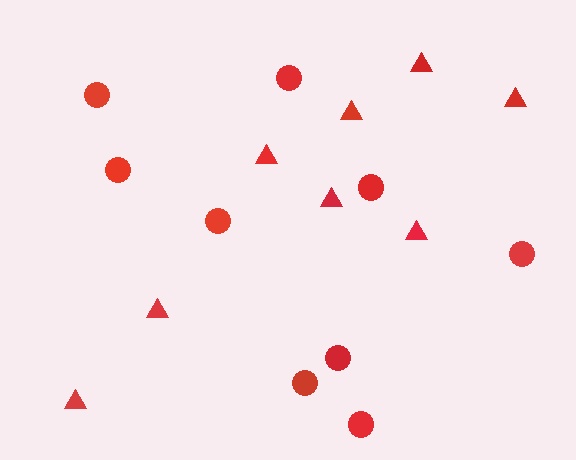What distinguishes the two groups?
There are 2 groups: one group of triangles (8) and one group of circles (9).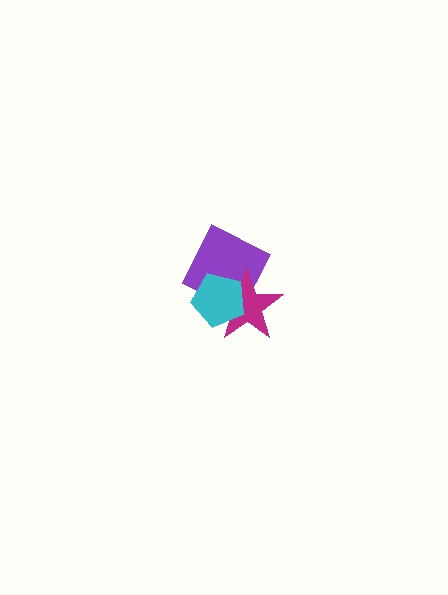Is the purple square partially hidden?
Yes, it is partially covered by another shape.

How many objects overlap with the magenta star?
2 objects overlap with the magenta star.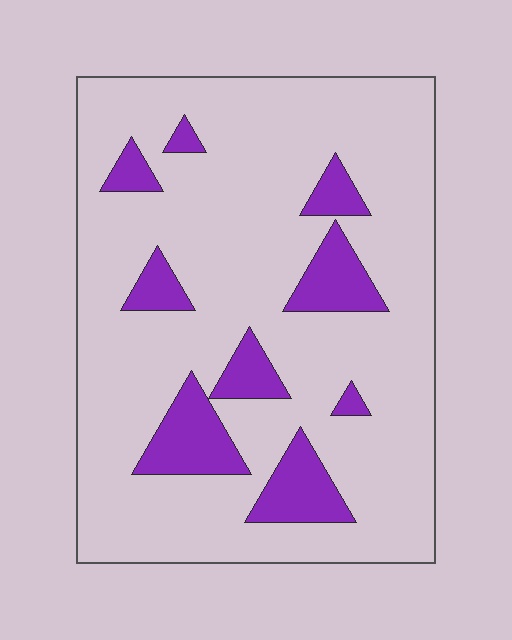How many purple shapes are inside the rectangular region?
9.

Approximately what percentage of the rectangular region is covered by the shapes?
Approximately 15%.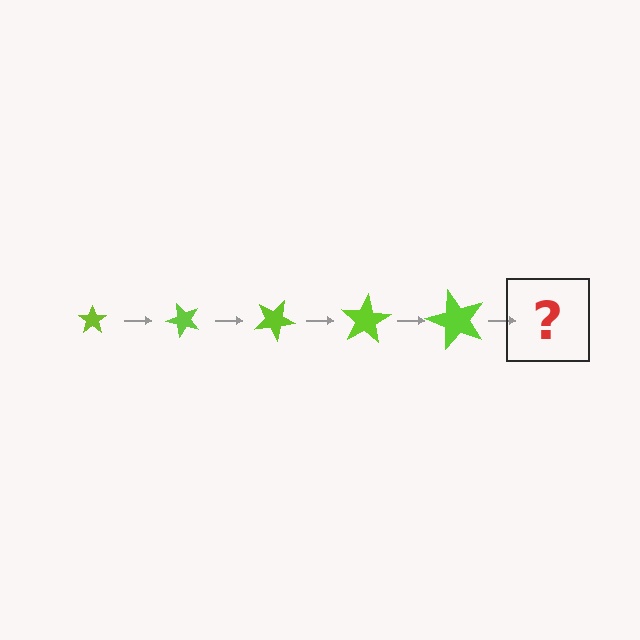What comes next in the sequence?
The next element should be a star, larger than the previous one and rotated 250 degrees from the start.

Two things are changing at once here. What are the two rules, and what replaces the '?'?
The two rules are that the star grows larger each step and it rotates 50 degrees each step. The '?' should be a star, larger than the previous one and rotated 250 degrees from the start.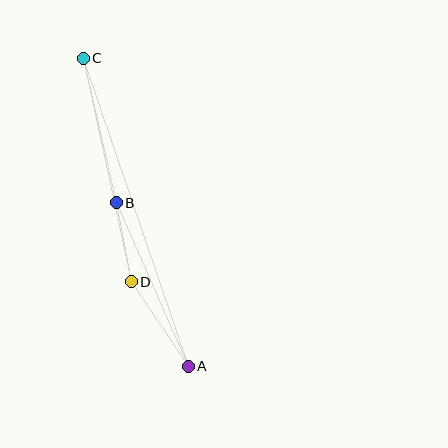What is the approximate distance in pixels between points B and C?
The distance between B and C is approximately 149 pixels.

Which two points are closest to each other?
Points B and D are closest to each other.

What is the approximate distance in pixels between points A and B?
The distance between A and B is approximately 179 pixels.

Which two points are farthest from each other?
Points A and C are farthest from each other.